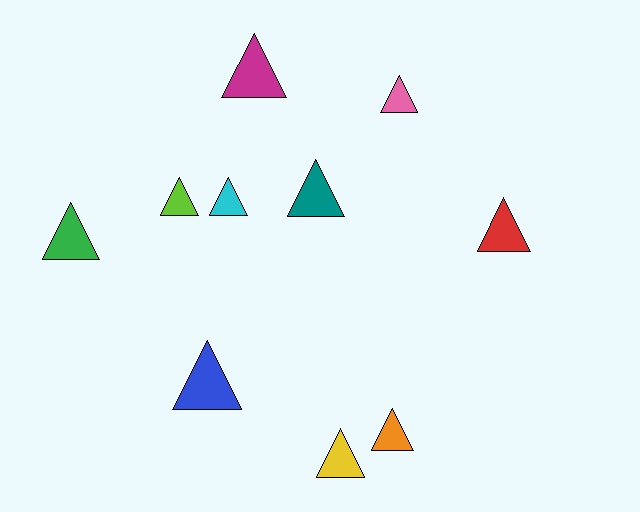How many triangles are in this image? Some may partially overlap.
There are 10 triangles.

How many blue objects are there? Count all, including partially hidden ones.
There is 1 blue object.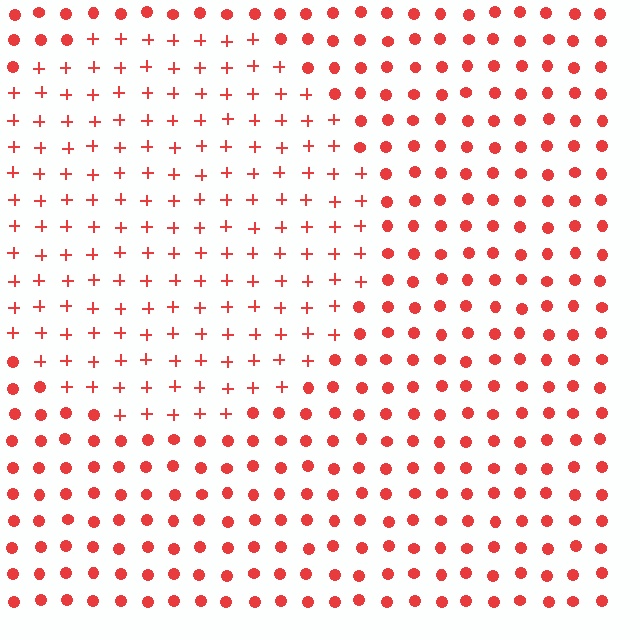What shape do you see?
I see a circle.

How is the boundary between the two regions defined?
The boundary is defined by a change in element shape: plus signs inside vs. circles outside. All elements share the same color and spacing.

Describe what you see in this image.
The image is filled with small red elements arranged in a uniform grid. A circle-shaped region contains plus signs, while the surrounding area contains circles. The boundary is defined purely by the change in element shape.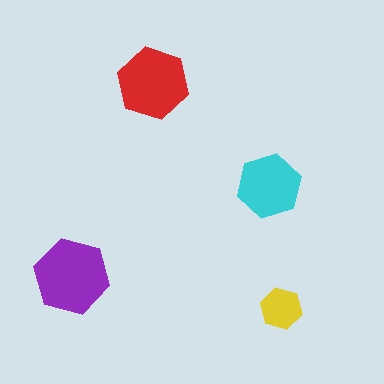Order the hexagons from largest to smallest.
the purple one, the red one, the cyan one, the yellow one.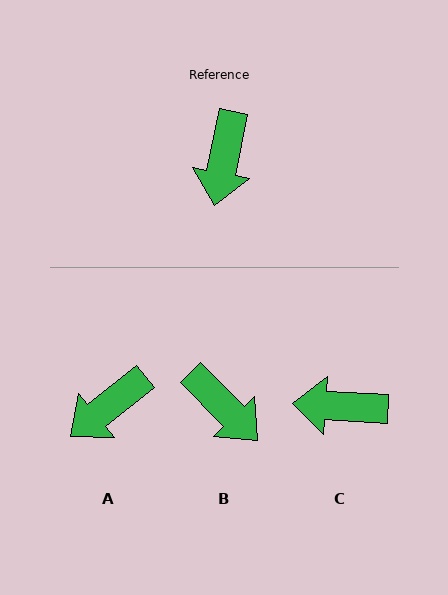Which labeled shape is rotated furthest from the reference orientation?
C, about 82 degrees away.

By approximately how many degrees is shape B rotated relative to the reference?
Approximately 56 degrees counter-clockwise.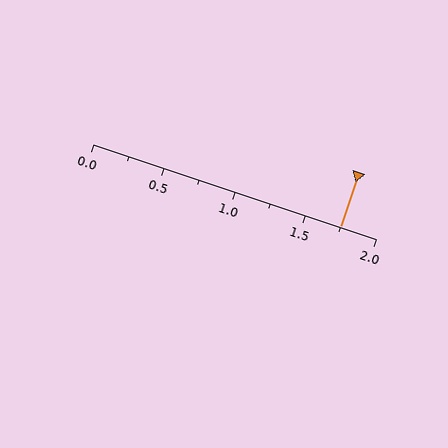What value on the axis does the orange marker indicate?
The marker indicates approximately 1.75.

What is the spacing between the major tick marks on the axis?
The major ticks are spaced 0.5 apart.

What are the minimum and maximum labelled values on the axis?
The axis runs from 0.0 to 2.0.